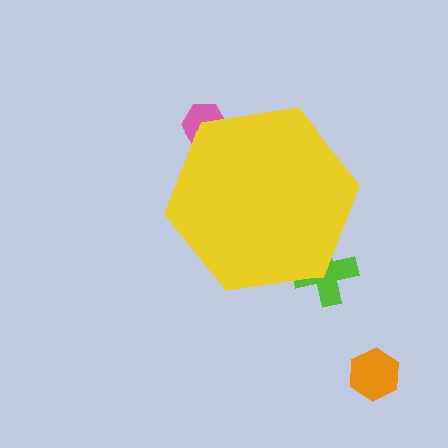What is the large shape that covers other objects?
A yellow hexagon.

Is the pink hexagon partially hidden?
Yes, the pink hexagon is partially hidden behind the yellow hexagon.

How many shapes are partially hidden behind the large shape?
2 shapes are partially hidden.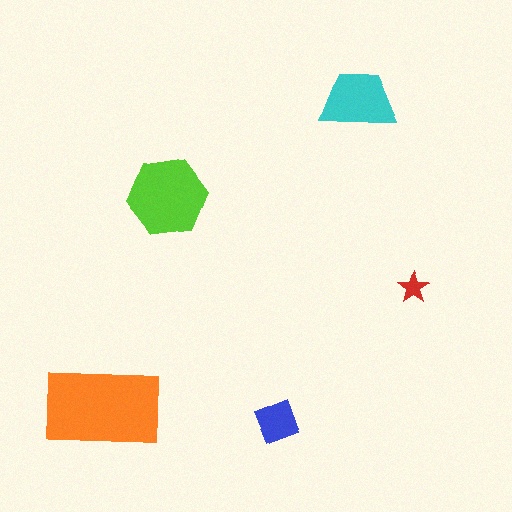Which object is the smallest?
The red star.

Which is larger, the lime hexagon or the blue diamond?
The lime hexagon.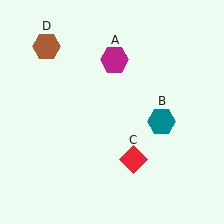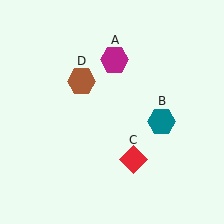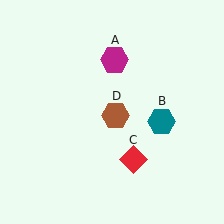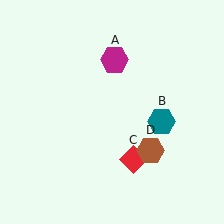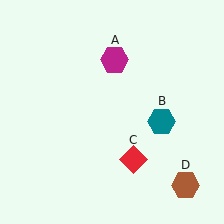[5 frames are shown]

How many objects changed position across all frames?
1 object changed position: brown hexagon (object D).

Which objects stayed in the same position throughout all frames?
Magenta hexagon (object A) and teal hexagon (object B) and red diamond (object C) remained stationary.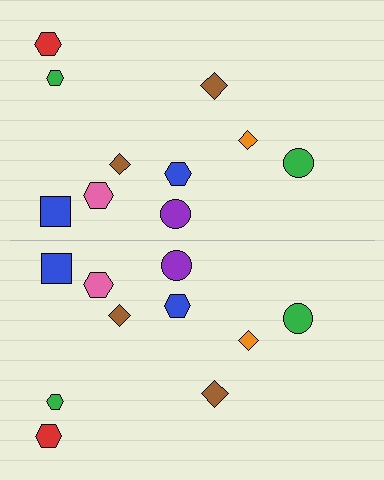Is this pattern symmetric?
Yes, this pattern has bilateral (reflection) symmetry.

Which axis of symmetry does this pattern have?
The pattern has a horizontal axis of symmetry running through the center of the image.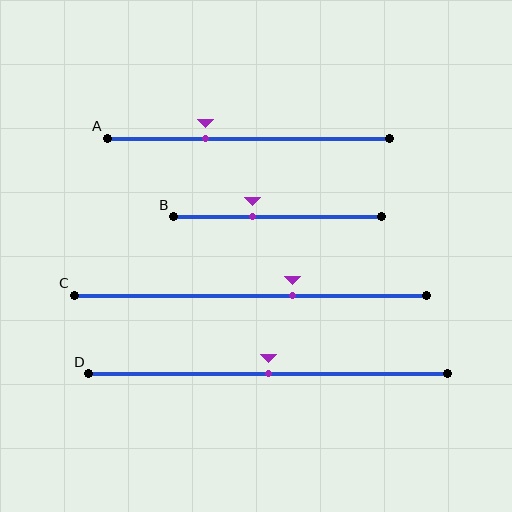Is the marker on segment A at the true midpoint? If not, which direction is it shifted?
No, the marker on segment A is shifted to the left by about 15% of the segment length.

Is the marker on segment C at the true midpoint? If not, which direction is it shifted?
No, the marker on segment C is shifted to the right by about 12% of the segment length.